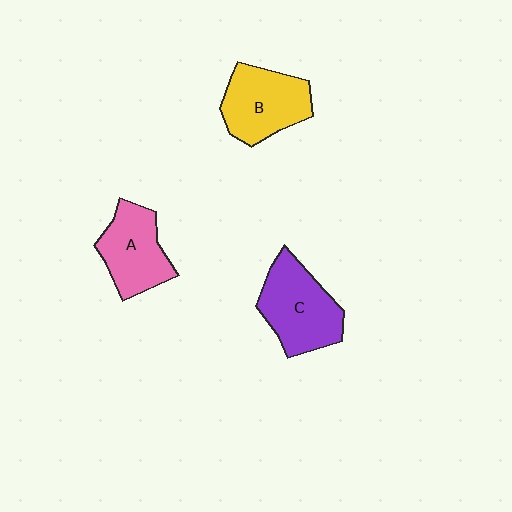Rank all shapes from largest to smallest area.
From largest to smallest: C (purple), B (yellow), A (pink).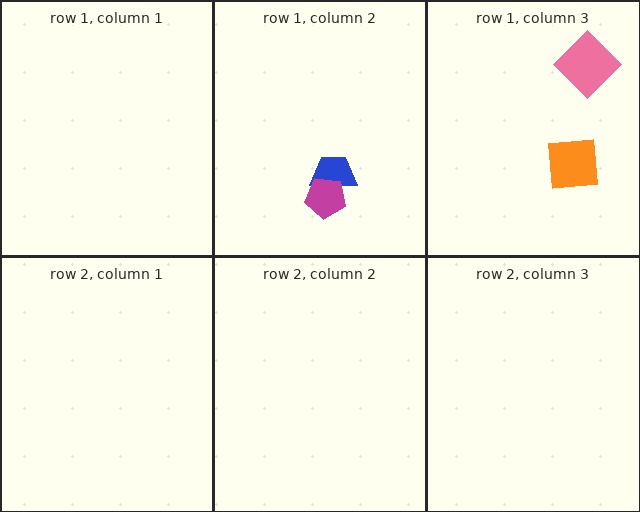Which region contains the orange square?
The row 1, column 3 region.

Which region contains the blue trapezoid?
The row 1, column 2 region.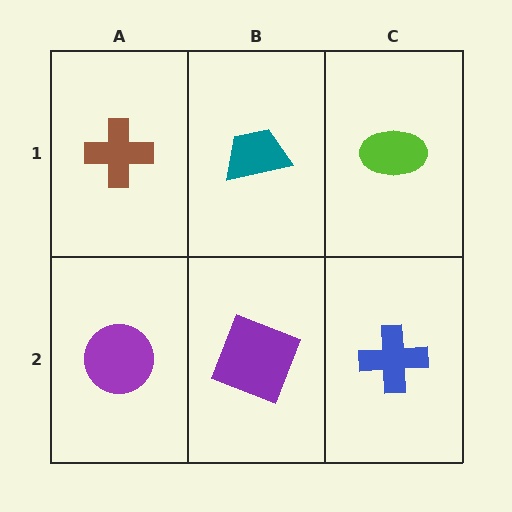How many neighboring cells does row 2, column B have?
3.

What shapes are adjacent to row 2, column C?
A lime ellipse (row 1, column C), a purple square (row 2, column B).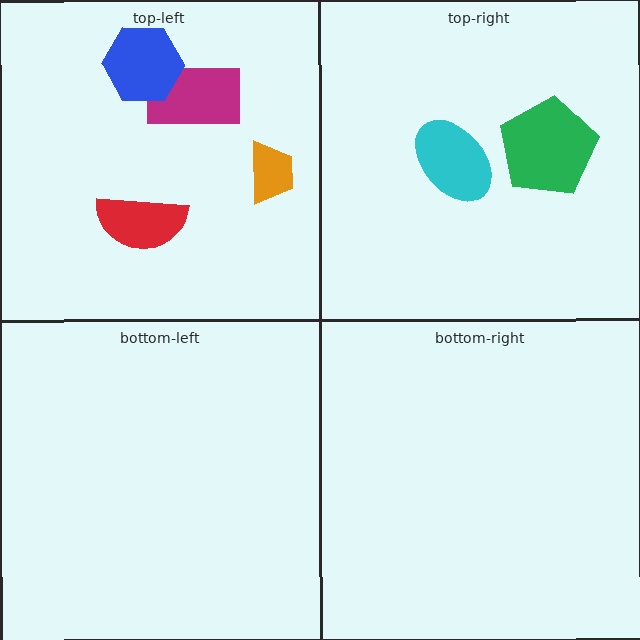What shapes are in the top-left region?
The magenta rectangle, the orange trapezoid, the red semicircle, the blue hexagon.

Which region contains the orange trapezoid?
The top-left region.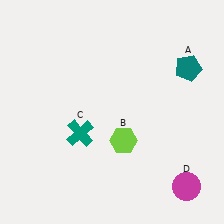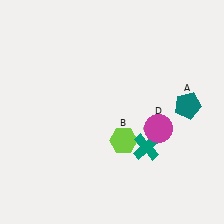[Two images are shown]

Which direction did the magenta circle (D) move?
The magenta circle (D) moved up.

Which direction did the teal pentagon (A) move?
The teal pentagon (A) moved down.